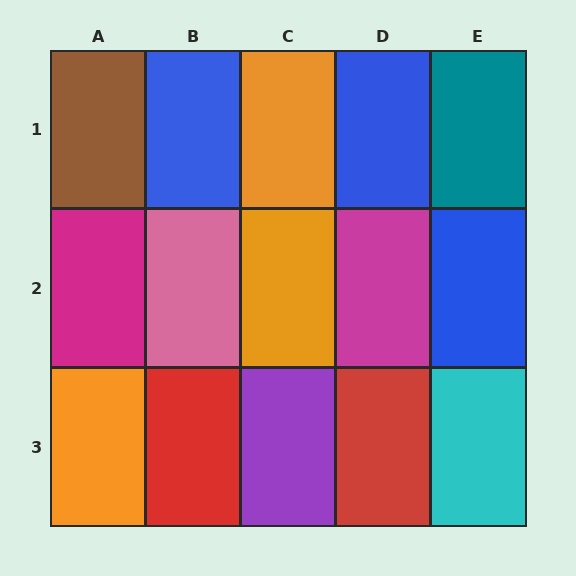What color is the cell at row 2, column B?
Pink.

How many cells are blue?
3 cells are blue.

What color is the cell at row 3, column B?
Red.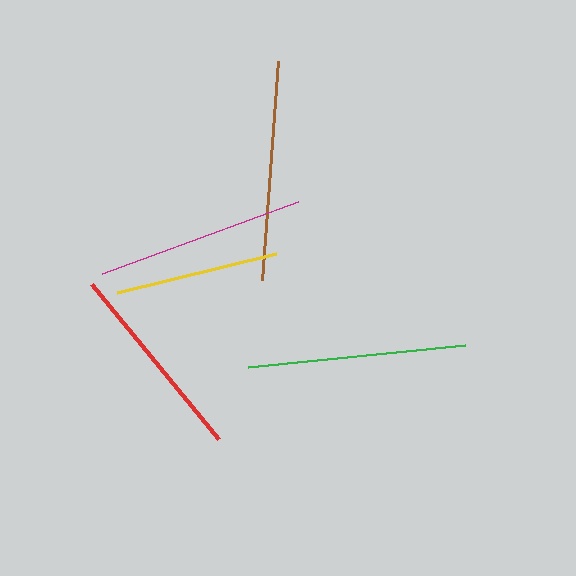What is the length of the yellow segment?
The yellow segment is approximately 164 pixels long.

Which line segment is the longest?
The brown line is the longest at approximately 219 pixels.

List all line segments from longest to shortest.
From longest to shortest: brown, green, magenta, red, yellow.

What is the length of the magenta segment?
The magenta segment is approximately 208 pixels long.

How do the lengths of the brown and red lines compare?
The brown and red lines are approximately the same length.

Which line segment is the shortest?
The yellow line is the shortest at approximately 164 pixels.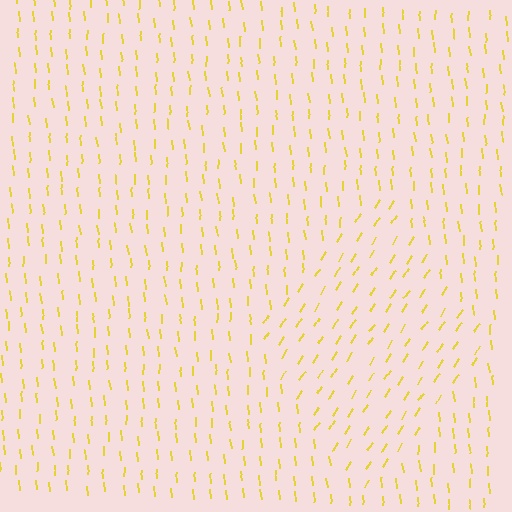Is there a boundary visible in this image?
Yes, there is a texture boundary formed by a change in line orientation.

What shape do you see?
I see a diamond.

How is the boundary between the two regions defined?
The boundary is defined purely by a change in line orientation (approximately 38 degrees difference). All lines are the same color and thickness.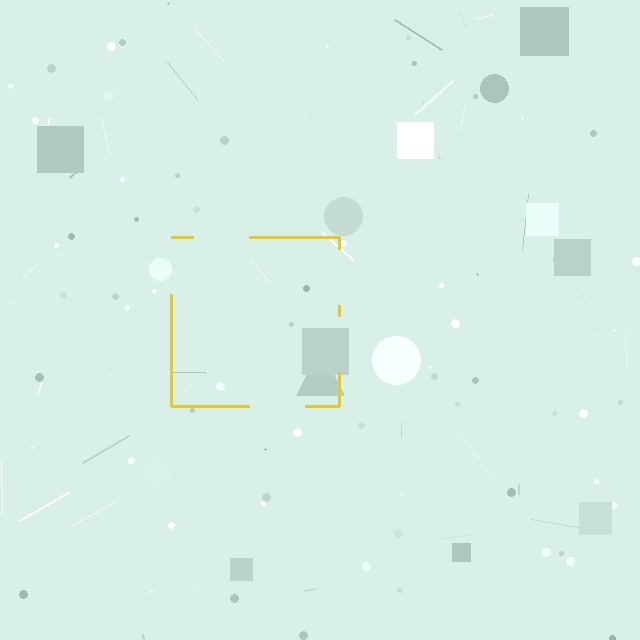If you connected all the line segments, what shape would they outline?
They would outline a square.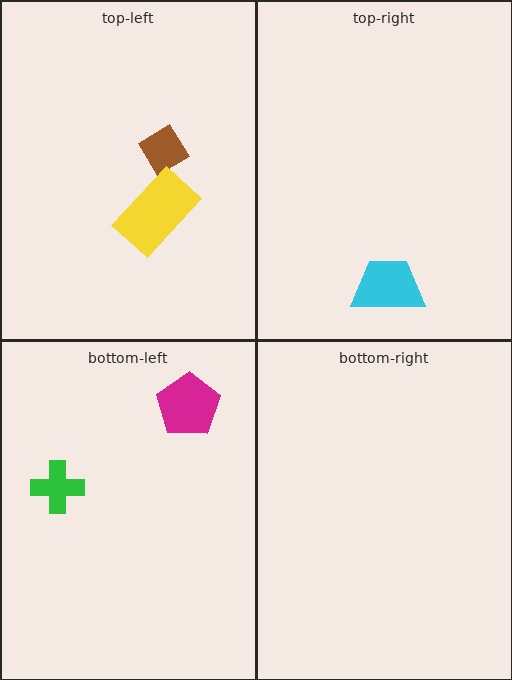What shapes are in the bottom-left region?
The magenta pentagon, the green cross.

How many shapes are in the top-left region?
2.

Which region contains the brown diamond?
The top-left region.